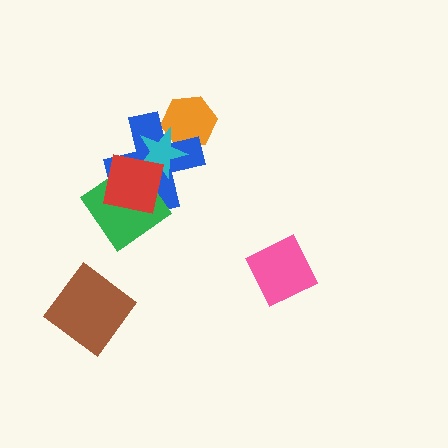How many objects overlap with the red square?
3 objects overlap with the red square.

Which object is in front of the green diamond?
The red square is in front of the green diamond.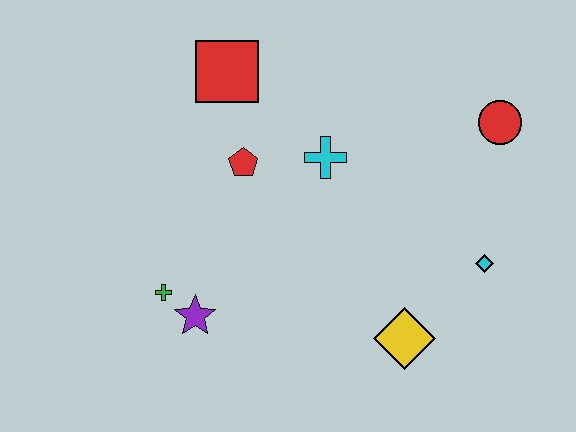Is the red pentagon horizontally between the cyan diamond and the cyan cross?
No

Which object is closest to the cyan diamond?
The yellow diamond is closest to the cyan diamond.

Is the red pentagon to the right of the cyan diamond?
No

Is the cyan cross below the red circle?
Yes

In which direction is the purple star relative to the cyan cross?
The purple star is below the cyan cross.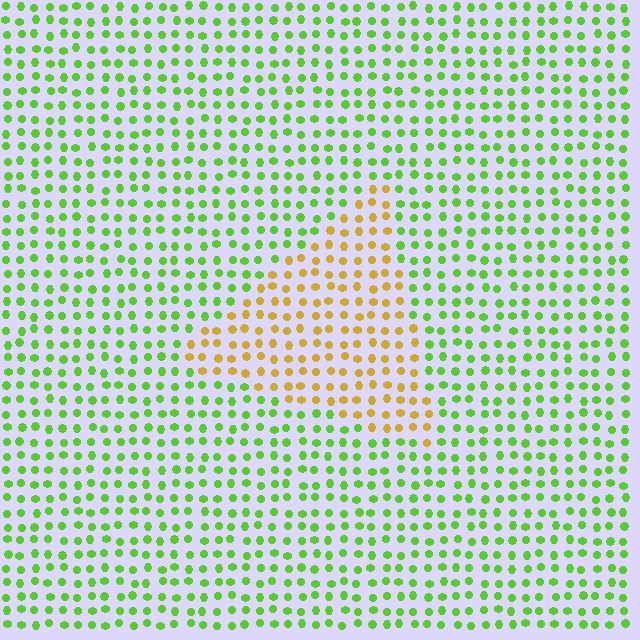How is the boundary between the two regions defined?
The boundary is defined purely by a slight shift in hue (about 57 degrees). Spacing, size, and orientation are identical on both sides.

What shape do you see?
I see a triangle.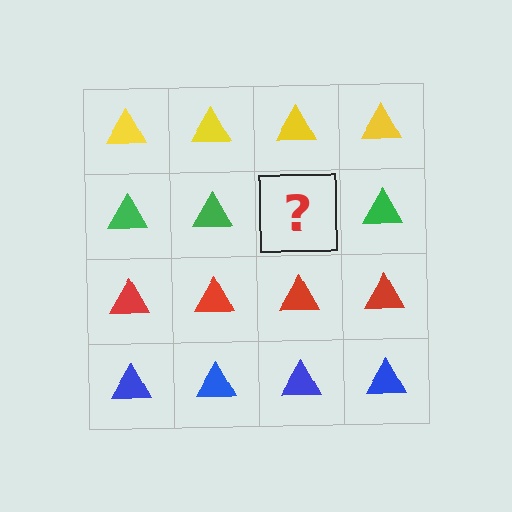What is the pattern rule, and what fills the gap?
The rule is that each row has a consistent color. The gap should be filled with a green triangle.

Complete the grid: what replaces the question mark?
The question mark should be replaced with a green triangle.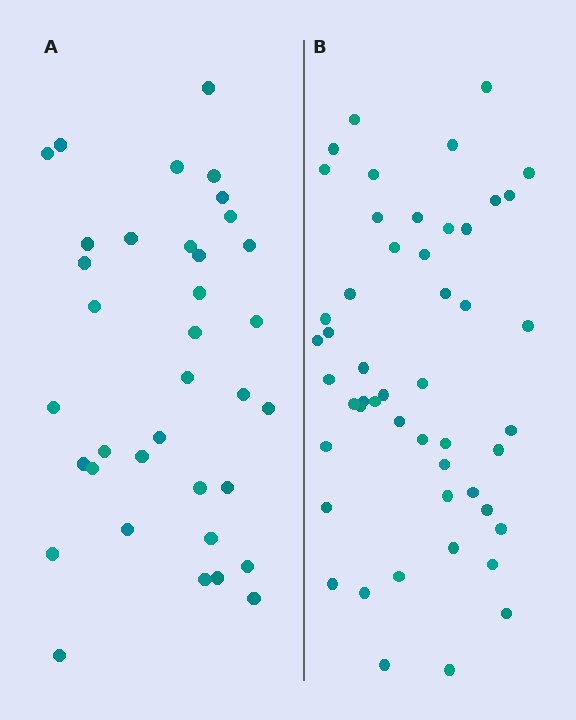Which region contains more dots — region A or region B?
Region B (the right region) has more dots.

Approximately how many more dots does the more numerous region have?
Region B has approximately 15 more dots than region A.